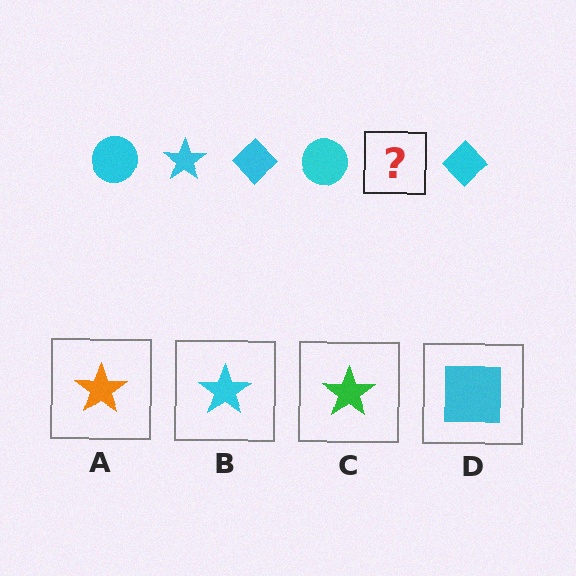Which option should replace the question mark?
Option B.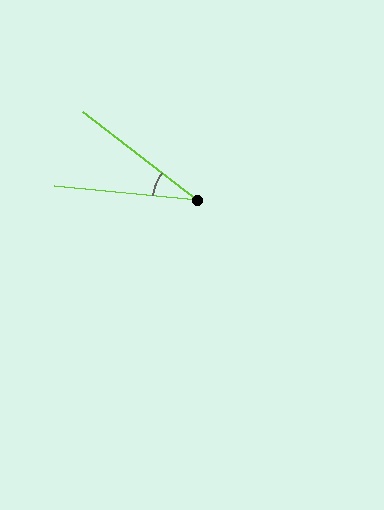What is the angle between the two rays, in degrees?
Approximately 32 degrees.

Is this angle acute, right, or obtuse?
It is acute.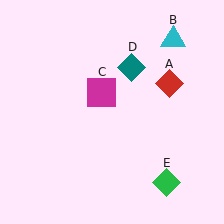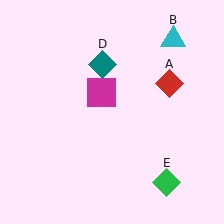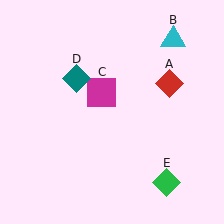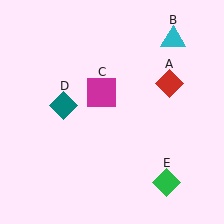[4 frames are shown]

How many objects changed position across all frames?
1 object changed position: teal diamond (object D).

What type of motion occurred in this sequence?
The teal diamond (object D) rotated counterclockwise around the center of the scene.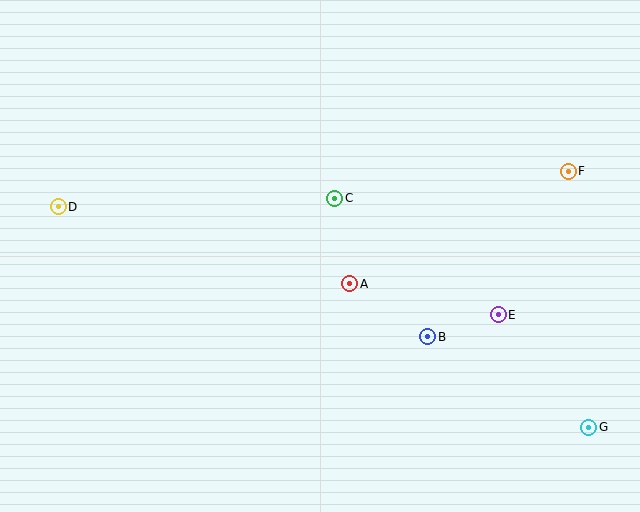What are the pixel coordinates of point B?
Point B is at (428, 337).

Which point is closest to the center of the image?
Point A at (350, 284) is closest to the center.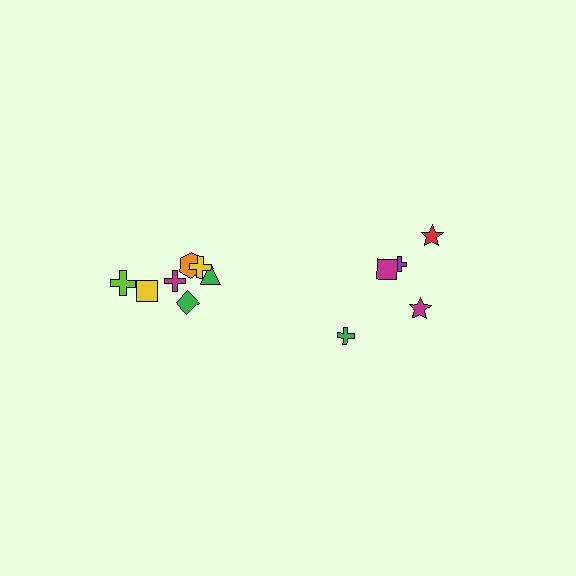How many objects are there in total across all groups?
There are 12 objects.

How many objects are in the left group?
There are 7 objects.